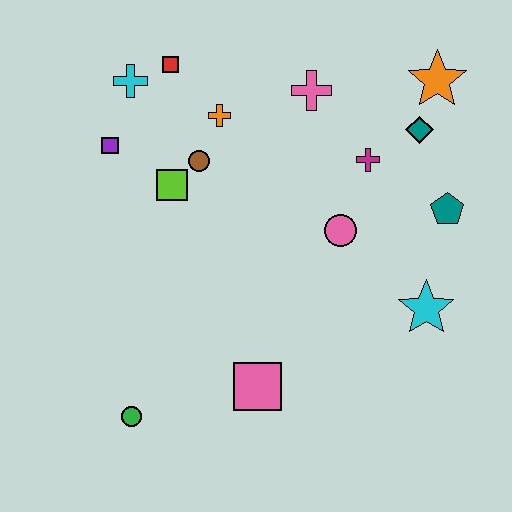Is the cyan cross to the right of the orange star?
No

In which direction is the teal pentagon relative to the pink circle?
The teal pentagon is to the right of the pink circle.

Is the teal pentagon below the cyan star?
No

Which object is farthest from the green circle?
The orange star is farthest from the green circle.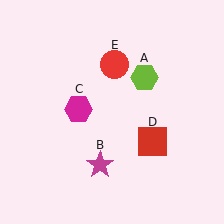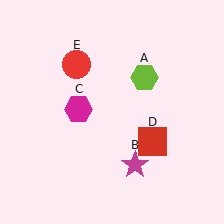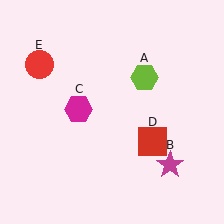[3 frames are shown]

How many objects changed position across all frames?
2 objects changed position: magenta star (object B), red circle (object E).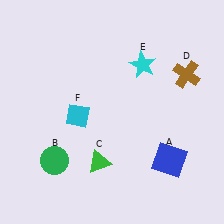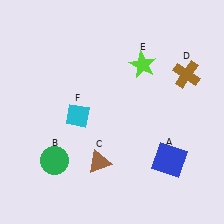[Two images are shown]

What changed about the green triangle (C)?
In Image 1, C is green. In Image 2, it changed to brown.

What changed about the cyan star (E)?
In Image 1, E is cyan. In Image 2, it changed to lime.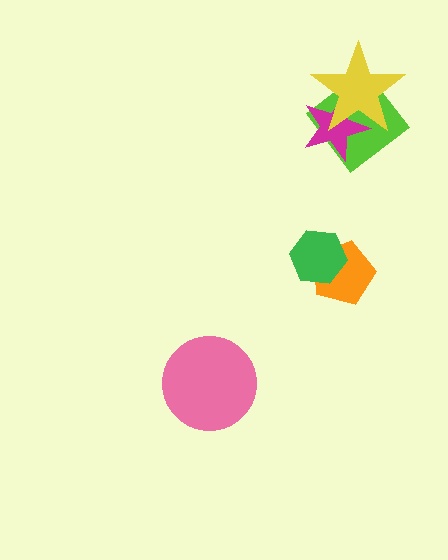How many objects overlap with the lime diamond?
2 objects overlap with the lime diamond.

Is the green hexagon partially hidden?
No, no other shape covers it.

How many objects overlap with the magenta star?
2 objects overlap with the magenta star.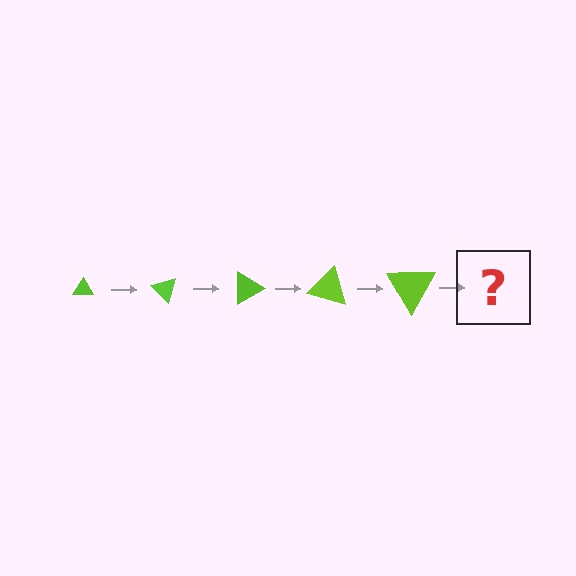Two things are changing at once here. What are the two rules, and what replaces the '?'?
The two rules are that the triangle grows larger each step and it rotates 45 degrees each step. The '?' should be a triangle, larger than the previous one and rotated 225 degrees from the start.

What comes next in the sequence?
The next element should be a triangle, larger than the previous one and rotated 225 degrees from the start.